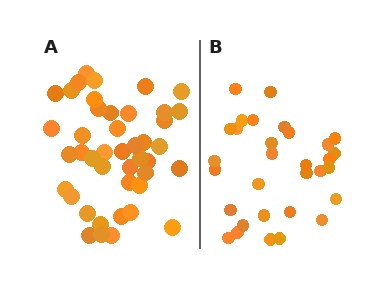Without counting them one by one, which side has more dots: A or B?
Region A (the left region) has more dots.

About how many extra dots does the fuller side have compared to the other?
Region A has roughly 12 or so more dots than region B.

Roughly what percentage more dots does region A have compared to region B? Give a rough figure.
About 40% more.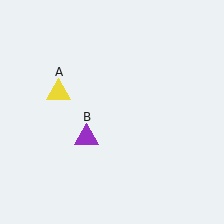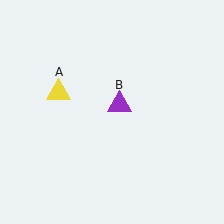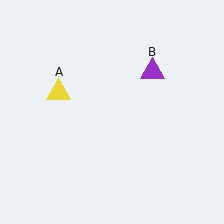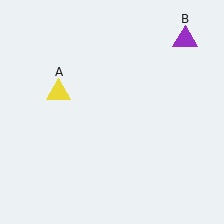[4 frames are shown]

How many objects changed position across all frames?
1 object changed position: purple triangle (object B).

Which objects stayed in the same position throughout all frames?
Yellow triangle (object A) remained stationary.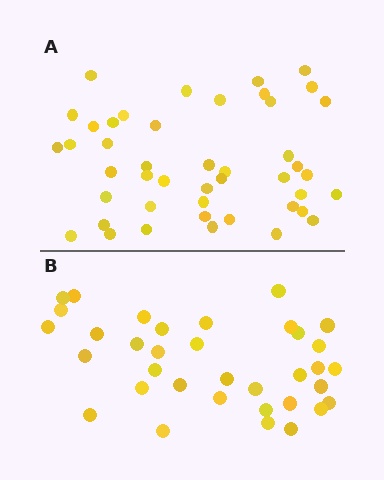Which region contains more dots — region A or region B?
Region A (the top region) has more dots.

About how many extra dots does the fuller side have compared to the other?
Region A has roughly 10 or so more dots than region B.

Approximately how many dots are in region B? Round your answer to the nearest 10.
About 40 dots. (The exact count is 35, which rounds to 40.)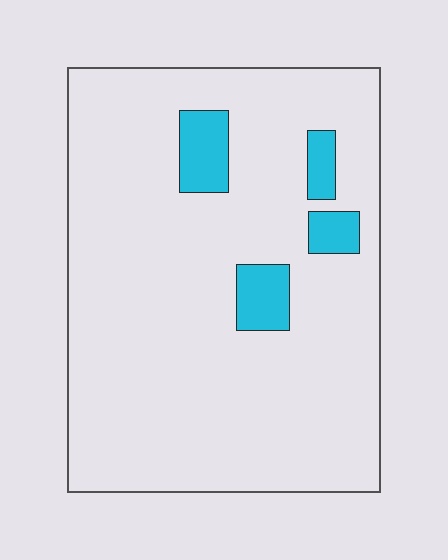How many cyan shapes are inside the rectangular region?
4.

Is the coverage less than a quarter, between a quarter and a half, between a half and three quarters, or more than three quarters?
Less than a quarter.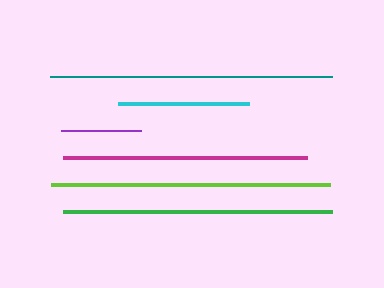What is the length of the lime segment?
The lime segment is approximately 279 pixels long.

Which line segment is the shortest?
The purple line is the shortest at approximately 80 pixels.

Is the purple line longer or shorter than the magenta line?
The magenta line is longer than the purple line.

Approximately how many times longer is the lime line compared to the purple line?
The lime line is approximately 3.5 times the length of the purple line.